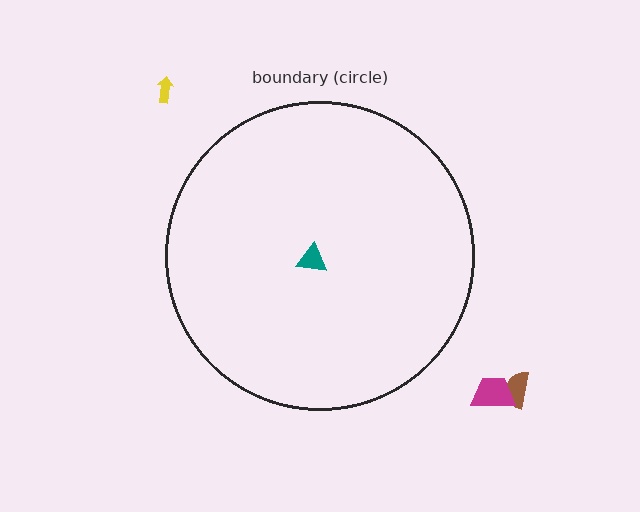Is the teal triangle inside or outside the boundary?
Inside.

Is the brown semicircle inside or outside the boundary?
Outside.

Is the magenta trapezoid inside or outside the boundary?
Outside.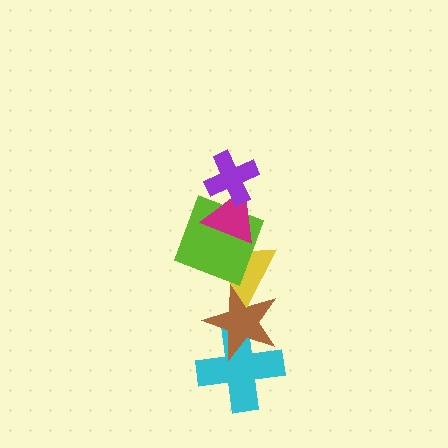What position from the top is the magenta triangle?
The magenta triangle is 2nd from the top.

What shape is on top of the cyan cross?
The brown star is on top of the cyan cross.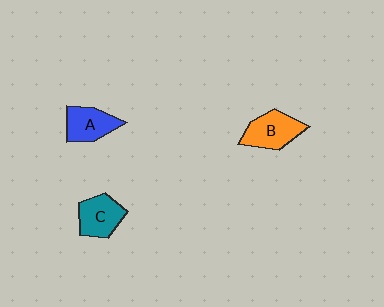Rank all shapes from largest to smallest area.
From largest to smallest: B (orange), C (teal), A (blue).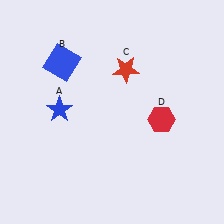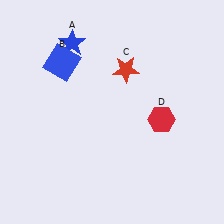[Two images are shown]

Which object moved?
The blue star (A) moved up.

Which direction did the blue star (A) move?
The blue star (A) moved up.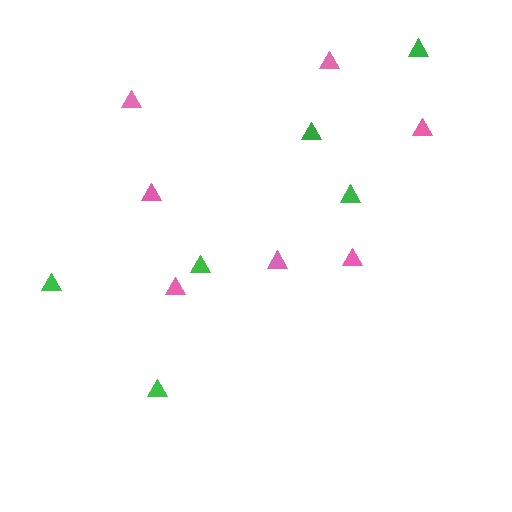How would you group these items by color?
There are 2 groups: one group of pink triangles (7) and one group of green triangles (6).